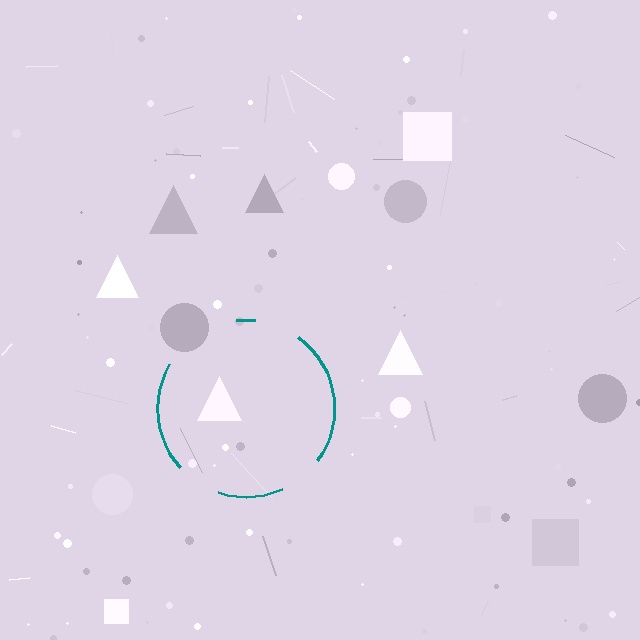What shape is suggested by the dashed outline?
The dashed outline suggests a circle.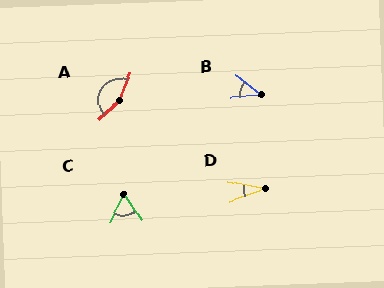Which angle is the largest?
A, at approximately 156 degrees.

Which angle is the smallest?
D, at approximately 31 degrees.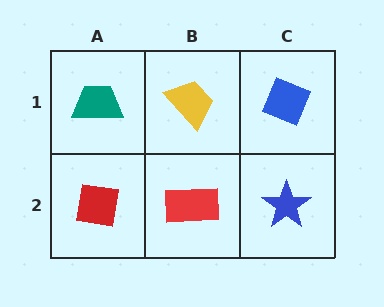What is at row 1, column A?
A teal trapezoid.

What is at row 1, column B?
A yellow trapezoid.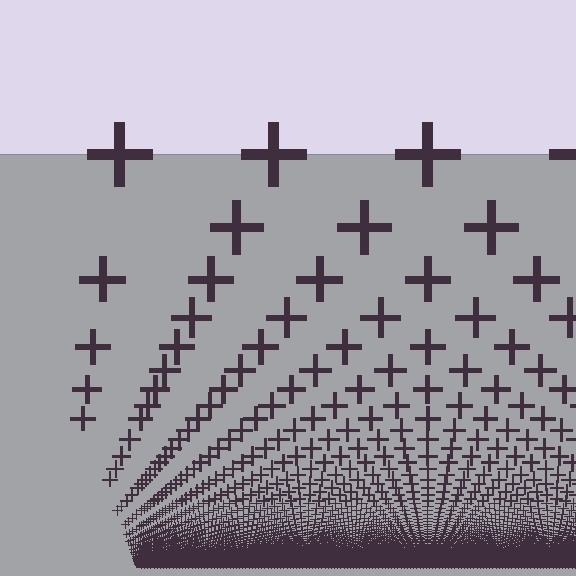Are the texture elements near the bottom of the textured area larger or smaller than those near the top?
Smaller. The gradient is inverted — elements near the bottom are smaller and denser.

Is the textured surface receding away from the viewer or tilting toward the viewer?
The surface appears to tilt toward the viewer. Texture elements get larger and sparser toward the top.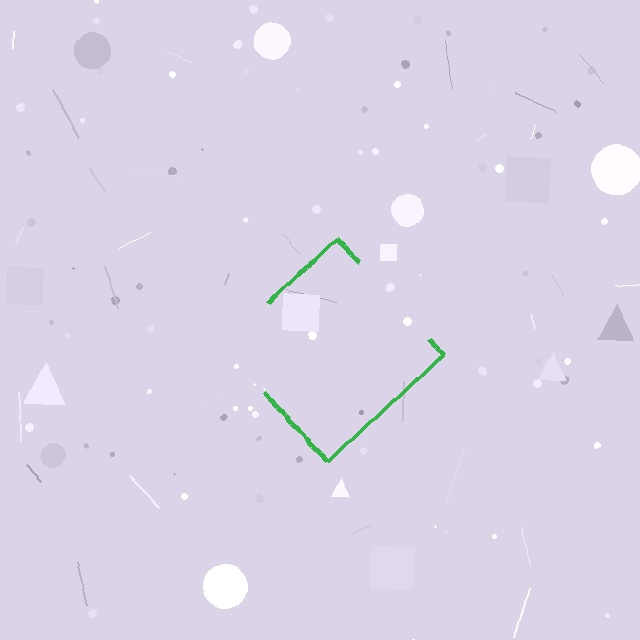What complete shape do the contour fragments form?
The contour fragments form a diamond.